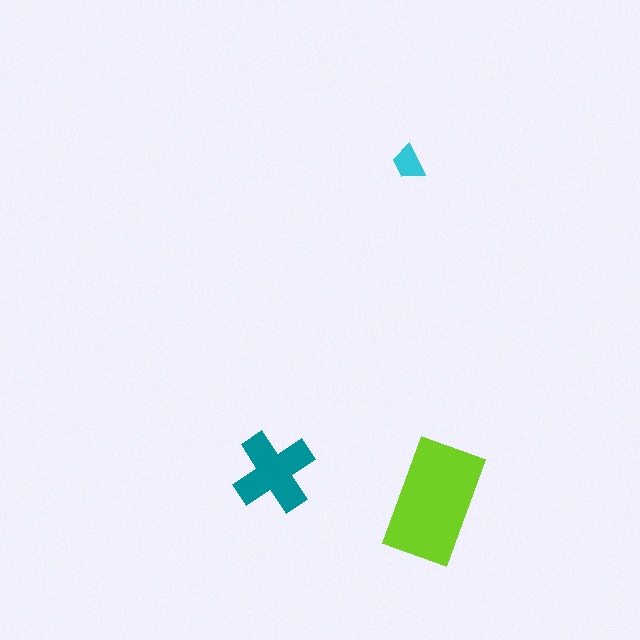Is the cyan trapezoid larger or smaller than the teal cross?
Smaller.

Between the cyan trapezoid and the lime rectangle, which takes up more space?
The lime rectangle.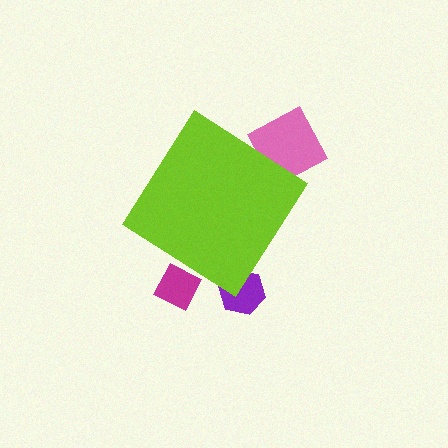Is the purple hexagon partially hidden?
Yes, the purple hexagon is partially hidden behind the lime diamond.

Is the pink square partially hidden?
Yes, the pink square is partially hidden behind the lime diamond.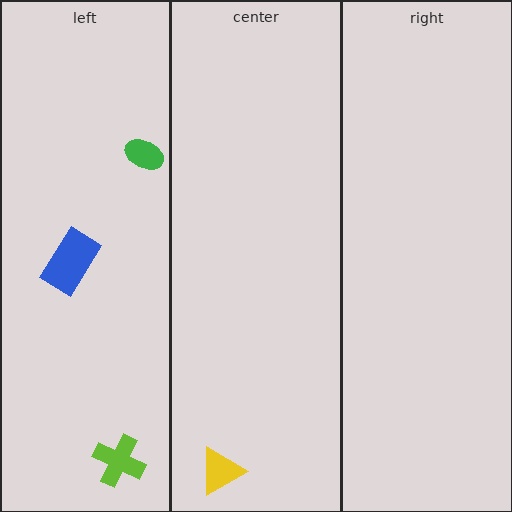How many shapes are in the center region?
1.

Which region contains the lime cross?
The left region.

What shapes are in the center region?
The yellow triangle.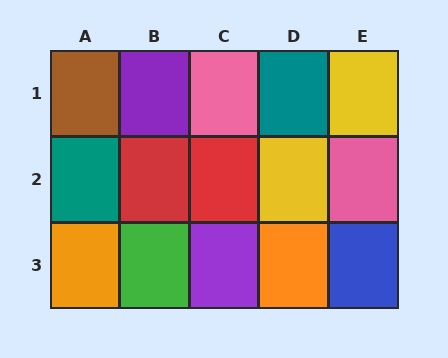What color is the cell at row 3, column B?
Green.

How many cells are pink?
2 cells are pink.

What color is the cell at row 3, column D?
Orange.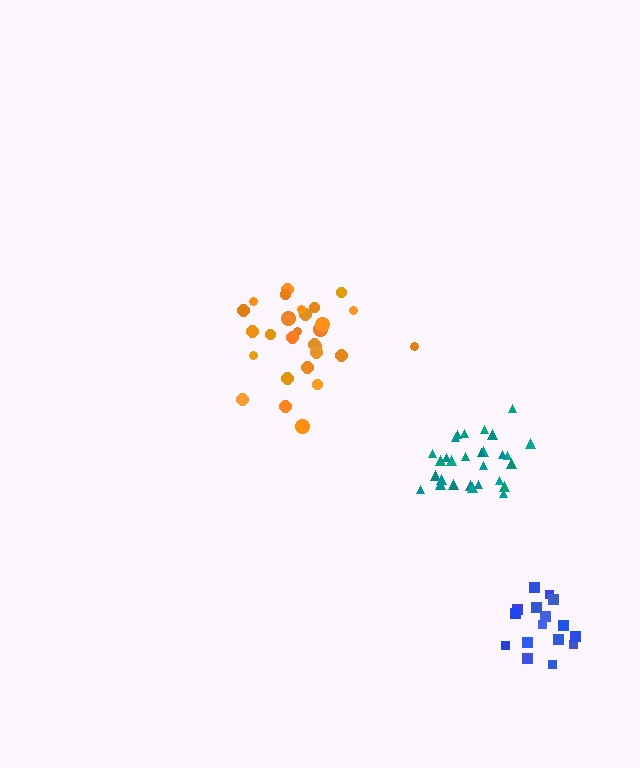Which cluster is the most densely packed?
Teal.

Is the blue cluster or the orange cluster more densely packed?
Blue.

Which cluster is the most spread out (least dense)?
Orange.